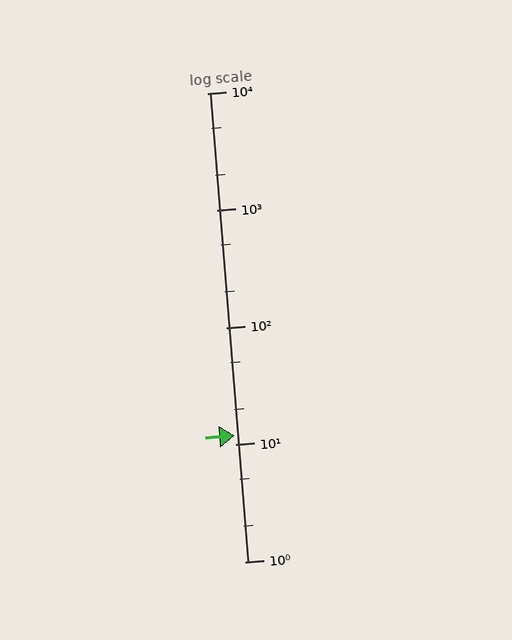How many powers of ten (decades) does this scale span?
The scale spans 4 decades, from 1 to 10000.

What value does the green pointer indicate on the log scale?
The pointer indicates approximately 12.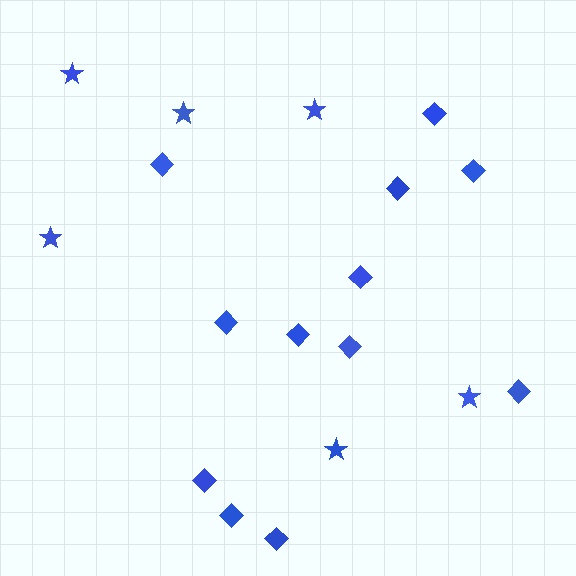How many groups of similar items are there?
There are 2 groups: one group of diamonds (12) and one group of stars (6).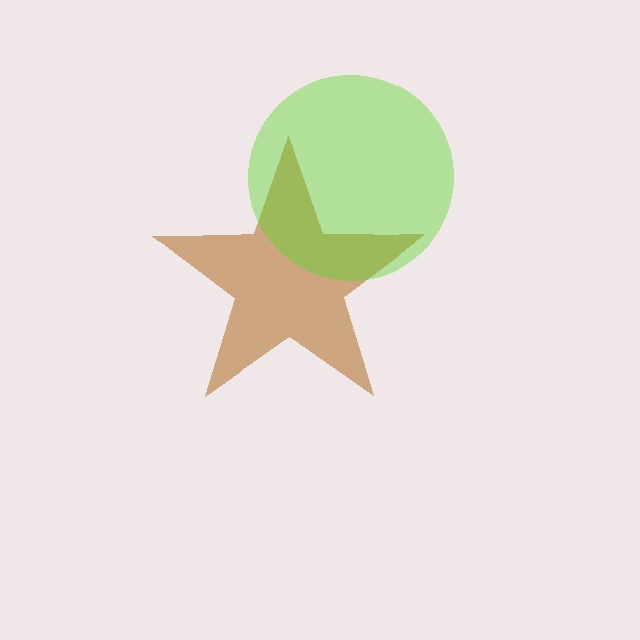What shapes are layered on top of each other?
The layered shapes are: a brown star, a lime circle.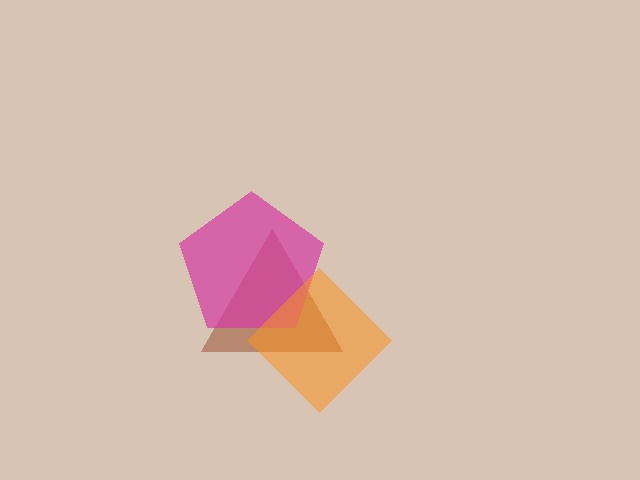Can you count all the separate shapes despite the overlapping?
Yes, there are 3 separate shapes.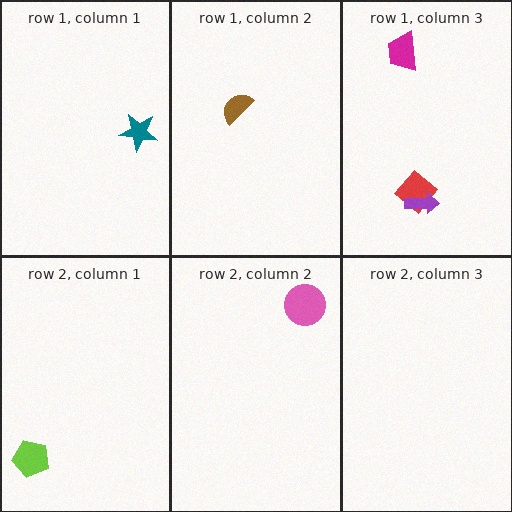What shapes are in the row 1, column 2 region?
The brown semicircle.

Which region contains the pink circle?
The row 2, column 2 region.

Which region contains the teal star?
The row 1, column 1 region.